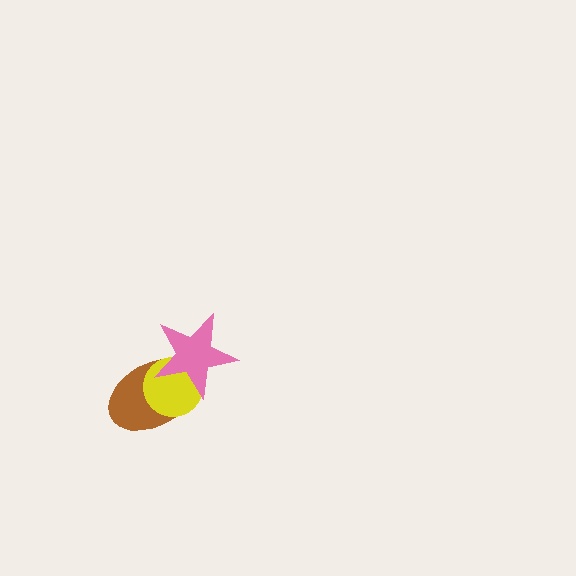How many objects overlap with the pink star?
2 objects overlap with the pink star.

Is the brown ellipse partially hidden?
Yes, it is partially covered by another shape.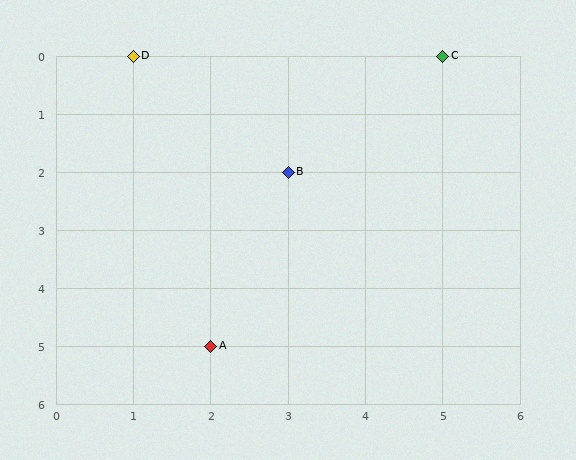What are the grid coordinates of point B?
Point B is at grid coordinates (3, 2).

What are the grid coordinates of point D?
Point D is at grid coordinates (1, 0).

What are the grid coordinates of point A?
Point A is at grid coordinates (2, 5).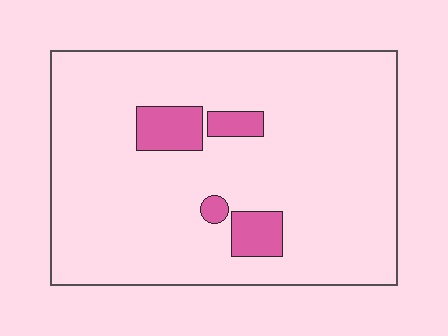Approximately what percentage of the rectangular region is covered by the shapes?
Approximately 10%.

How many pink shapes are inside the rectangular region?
4.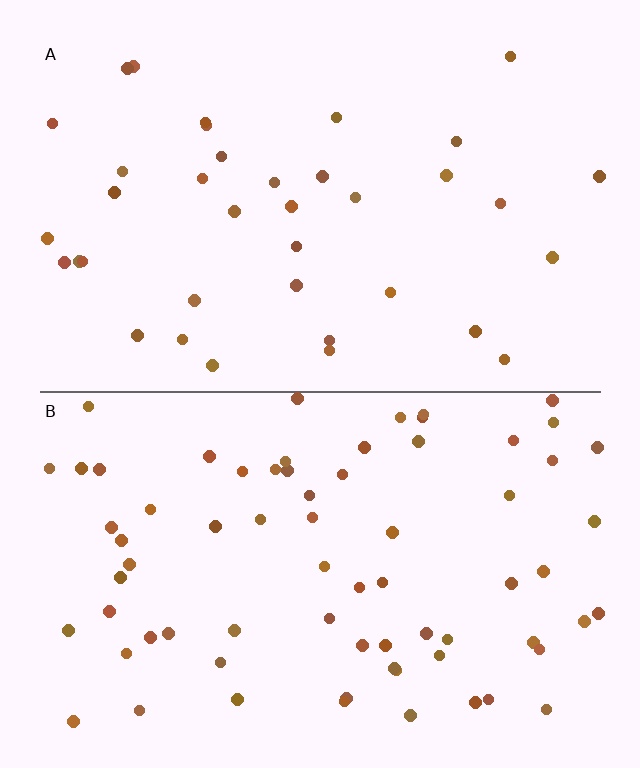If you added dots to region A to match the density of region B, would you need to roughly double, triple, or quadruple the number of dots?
Approximately double.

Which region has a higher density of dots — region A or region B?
B (the bottom).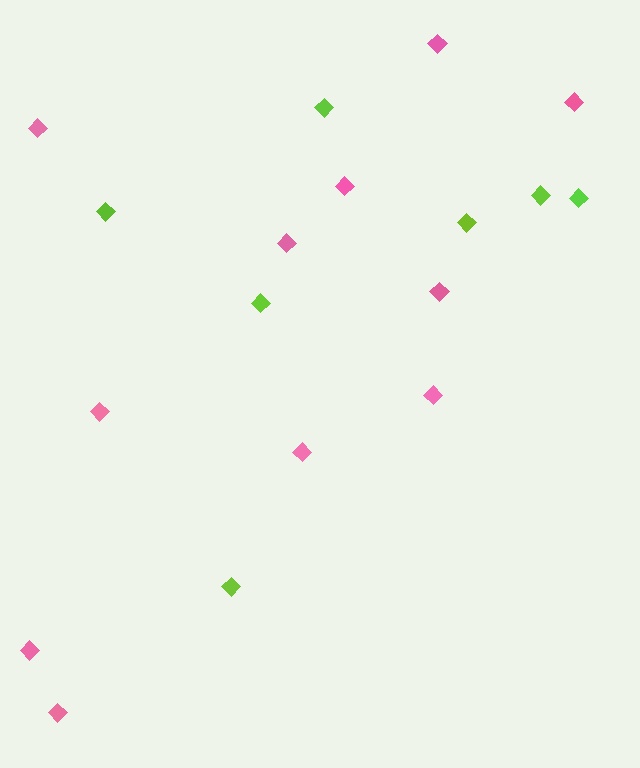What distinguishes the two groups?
There are 2 groups: one group of pink diamonds (11) and one group of lime diamonds (7).